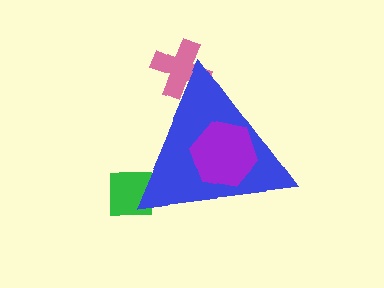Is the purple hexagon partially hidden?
No, the purple hexagon is fully visible.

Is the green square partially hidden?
Yes, the green square is partially hidden behind the blue triangle.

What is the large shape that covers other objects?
A blue triangle.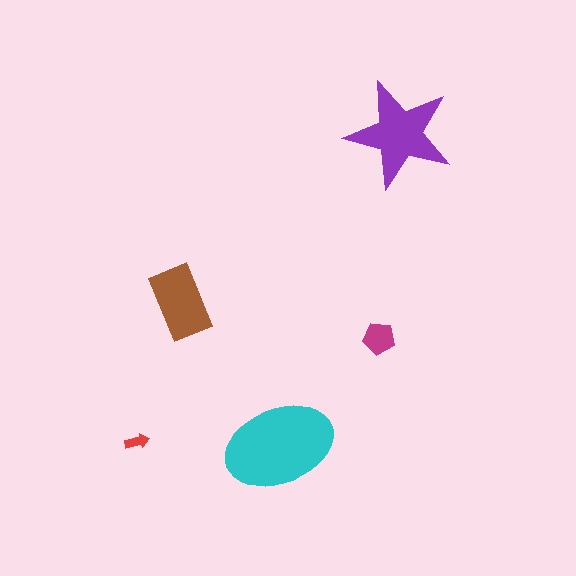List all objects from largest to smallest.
The cyan ellipse, the purple star, the brown rectangle, the magenta pentagon, the red arrow.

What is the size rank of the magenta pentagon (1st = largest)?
4th.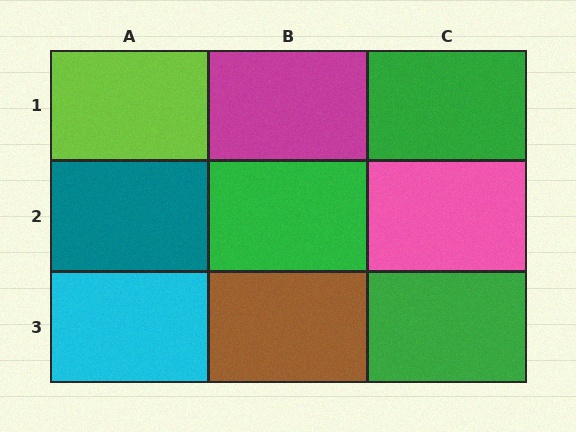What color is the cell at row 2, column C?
Pink.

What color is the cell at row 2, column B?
Green.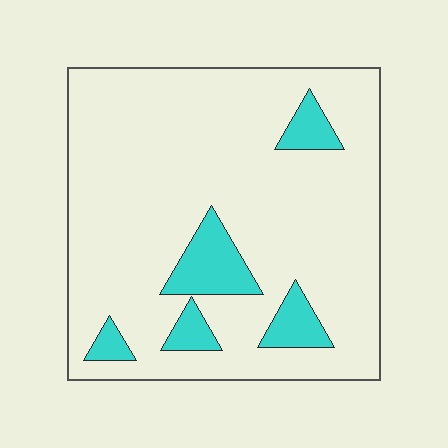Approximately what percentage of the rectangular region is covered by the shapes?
Approximately 15%.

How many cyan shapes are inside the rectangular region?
5.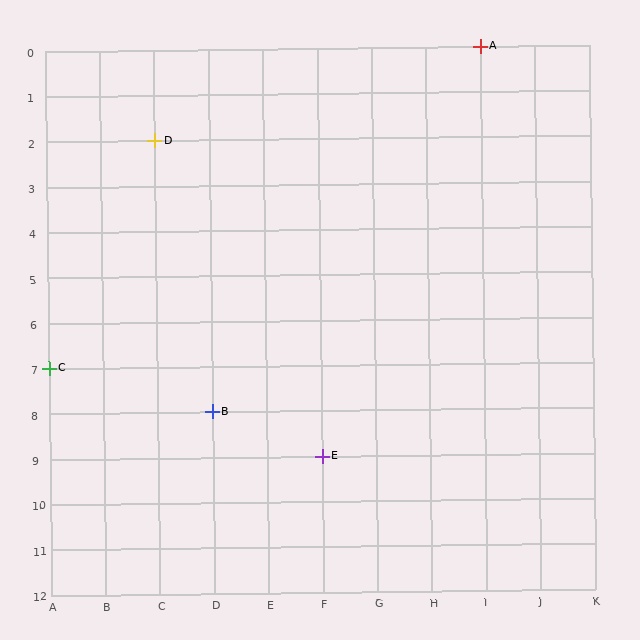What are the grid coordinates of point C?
Point C is at grid coordinates (A, 7).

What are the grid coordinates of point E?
Point E is at grid coordinates (F, 9).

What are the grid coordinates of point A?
Point A is at grid coordinates (I, 0).